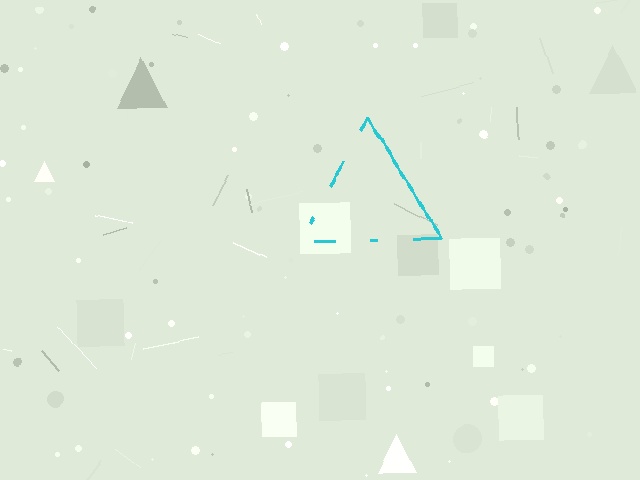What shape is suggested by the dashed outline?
The dashed outline suggests a triangle.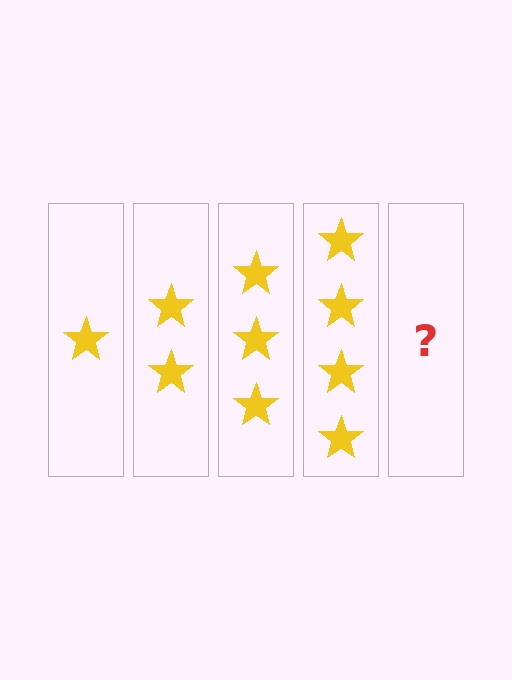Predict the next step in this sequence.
The next step is 5 stars.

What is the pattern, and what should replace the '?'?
The pattern is that each step adds one more star. The '?' should be 5 stars.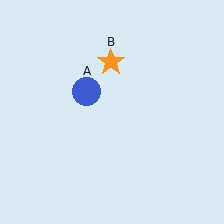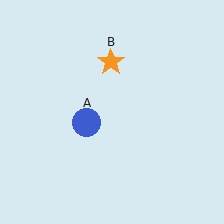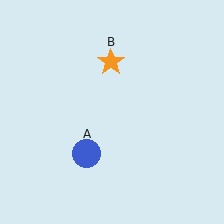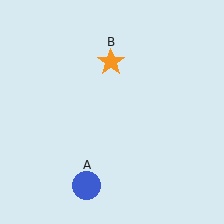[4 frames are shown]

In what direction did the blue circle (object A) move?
The blue circle (object A) moved down.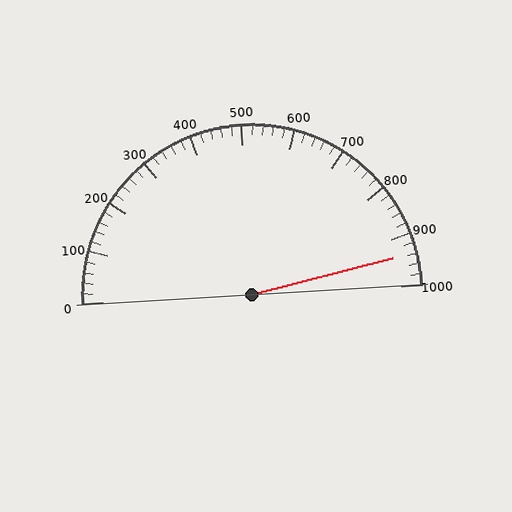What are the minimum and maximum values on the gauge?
The gauge ranges from 0 to 1000.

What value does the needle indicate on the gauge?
The needle indicates approximately 940.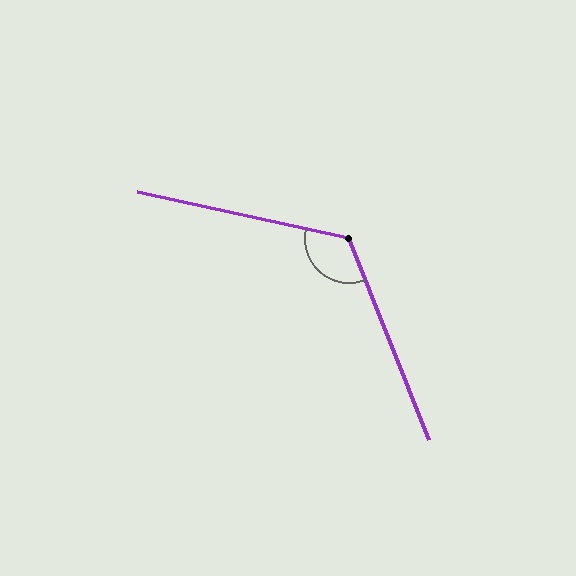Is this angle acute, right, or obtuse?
It is obtuse.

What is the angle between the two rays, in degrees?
Approximately 124 degrees.